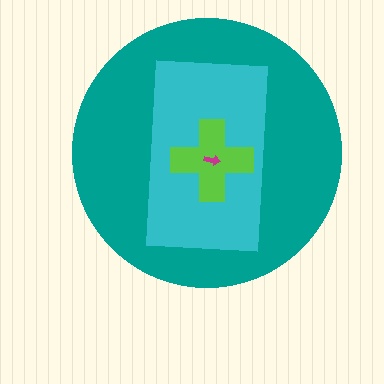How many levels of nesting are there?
4.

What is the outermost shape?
The teal circle.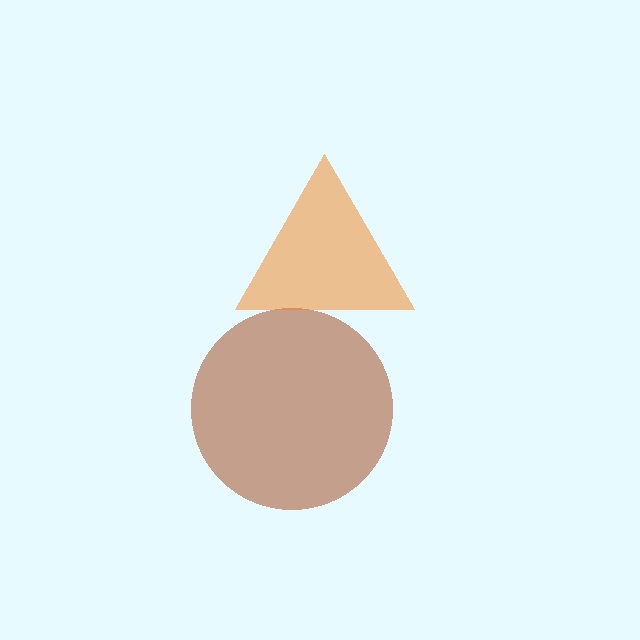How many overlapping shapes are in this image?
There are 2 overlapping shapes in the image.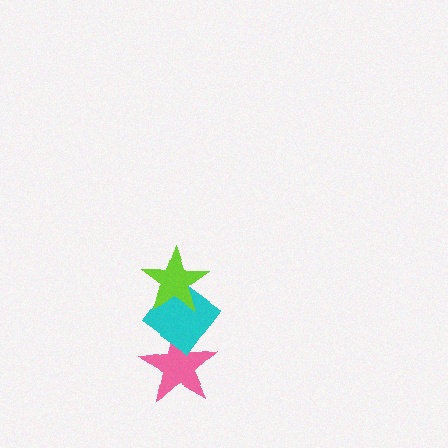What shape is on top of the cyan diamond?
The lime star is on top of the cyan diamond.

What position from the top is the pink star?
The pink star is 3rd from the top.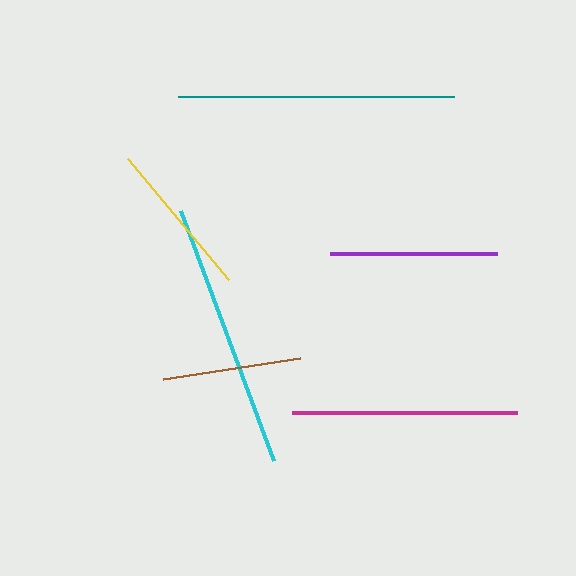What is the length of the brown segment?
The brown segment is approximately 139 pixels long.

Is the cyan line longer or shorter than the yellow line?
The cyan line is longer than the yellow line.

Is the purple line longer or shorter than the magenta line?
The magenta line is longer than the purple line.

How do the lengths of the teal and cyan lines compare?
The teal and cyan lines are approximately the same length.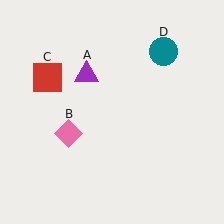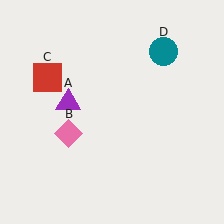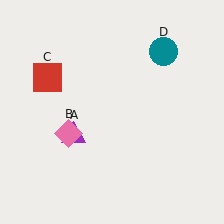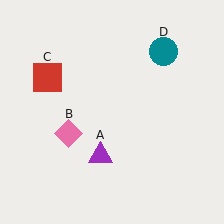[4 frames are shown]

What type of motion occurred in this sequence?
The purple triangle (object A) rotated counterclockwise around the center of the scene.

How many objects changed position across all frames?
1 object changed position: purple triangle (object A).